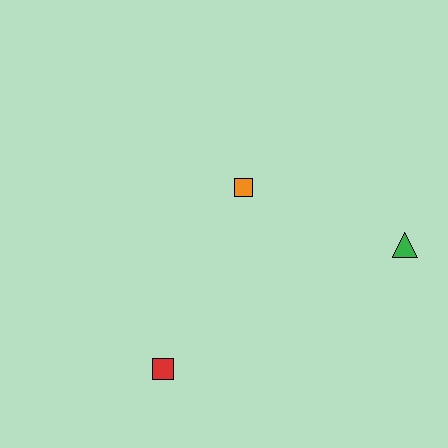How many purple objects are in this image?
There are no purple objects.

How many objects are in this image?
There are 3 objects.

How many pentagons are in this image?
There are no pentagons.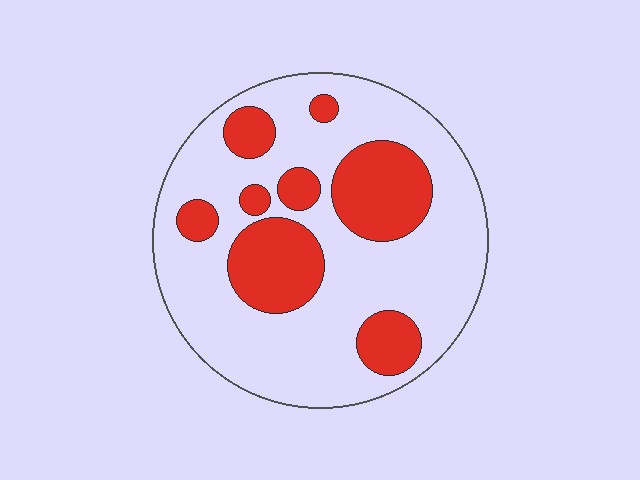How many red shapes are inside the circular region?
8.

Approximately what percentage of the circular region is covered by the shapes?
Approximately 30%.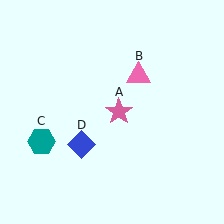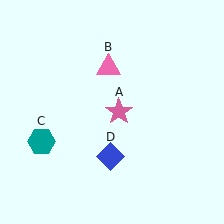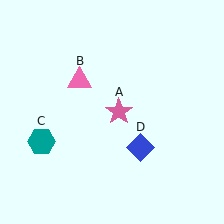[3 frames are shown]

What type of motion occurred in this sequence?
The pink triangle (object B), blue diamond (object D) rotated counterclockwise around the center of the scene.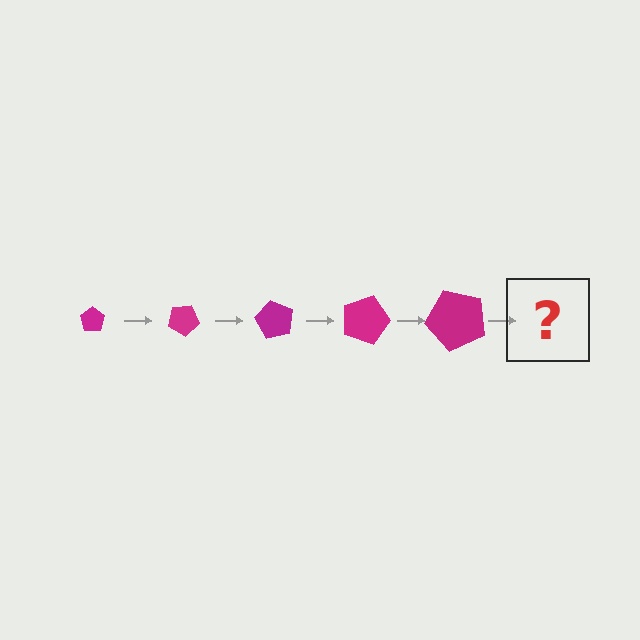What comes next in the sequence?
The next element should be a pentagon, larger than the previous one and rotated 150 degrees from the start.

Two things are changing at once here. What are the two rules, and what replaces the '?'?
The two rules are that the pentagon grows larger each step and it rotates 30 degrees each step. The '?' should be a pentagon, larger than the previous one and rotated 150 degrees from the start.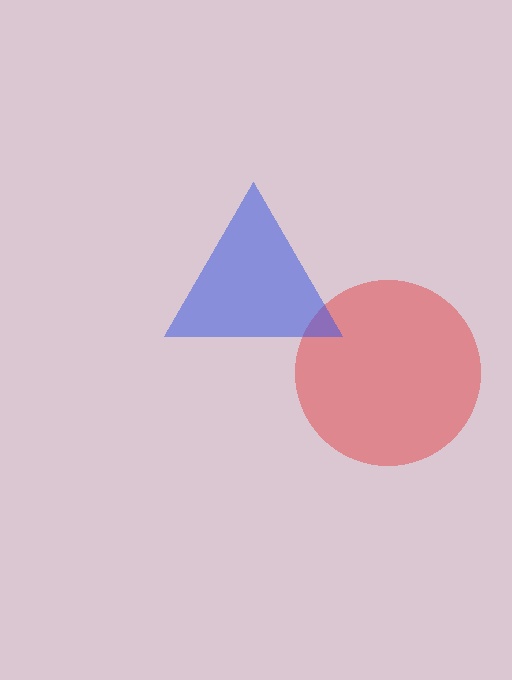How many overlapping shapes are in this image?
There are 2 overlapping shapes in the image.